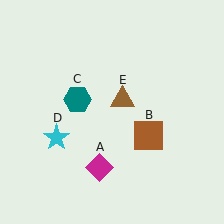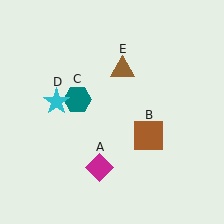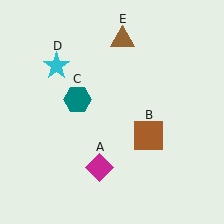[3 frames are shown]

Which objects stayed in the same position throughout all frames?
Magenta diamond (object A) and brown square (object B) and teal hexagon (object C) remained stationary.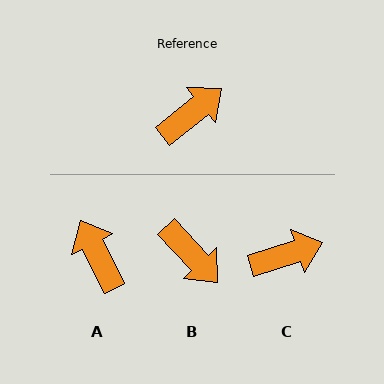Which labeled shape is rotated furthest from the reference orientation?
B, about 86 degrees away.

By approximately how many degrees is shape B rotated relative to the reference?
Approximately 86 degrees clockwise.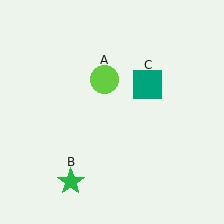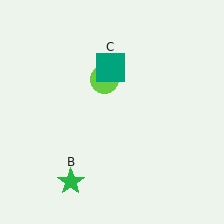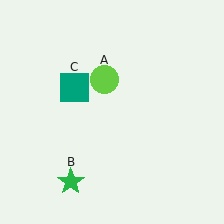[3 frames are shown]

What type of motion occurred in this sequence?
The teal square (object C) rotated counterclockwise around the center of the scene.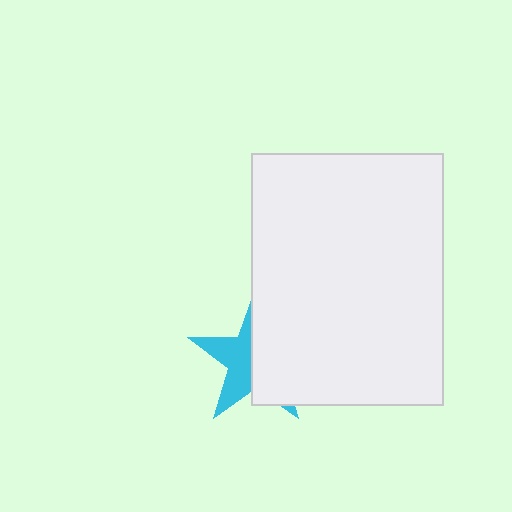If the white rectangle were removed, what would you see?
You would see the complete cyan star.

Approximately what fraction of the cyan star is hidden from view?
Roughly 55% of the cyan star is hidden behind the white rectangle.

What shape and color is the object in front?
The object in front is a white rectangle.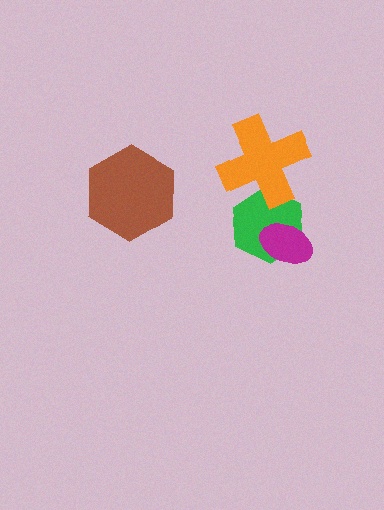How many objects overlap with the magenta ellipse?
1 object overlaps with the magenta ellipse.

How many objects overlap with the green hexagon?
2 objects overlap with the green hexagon.